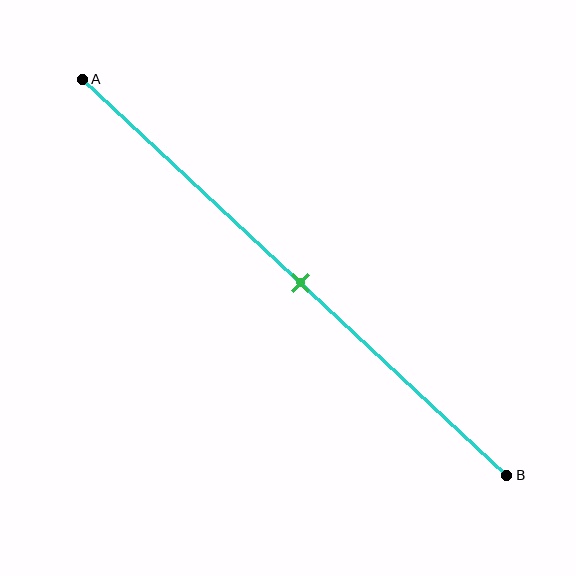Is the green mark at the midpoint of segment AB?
Yes, the mark is approximately at the midpoint.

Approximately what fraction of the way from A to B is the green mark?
The green mark is approximately 50% of the way from A to B.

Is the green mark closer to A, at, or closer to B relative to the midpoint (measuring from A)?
The green mark is approximately at the midpoint of segment AB.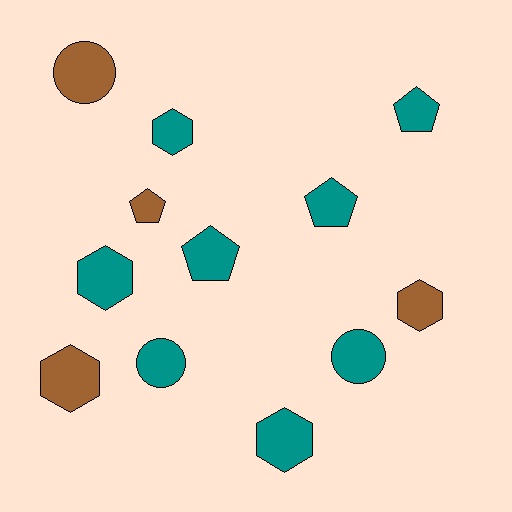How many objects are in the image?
There are 12 objects.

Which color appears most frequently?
Teal, with 8 objects.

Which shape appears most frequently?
Hexagon, with 5 objects.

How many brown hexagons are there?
There are 2 brown hexagons.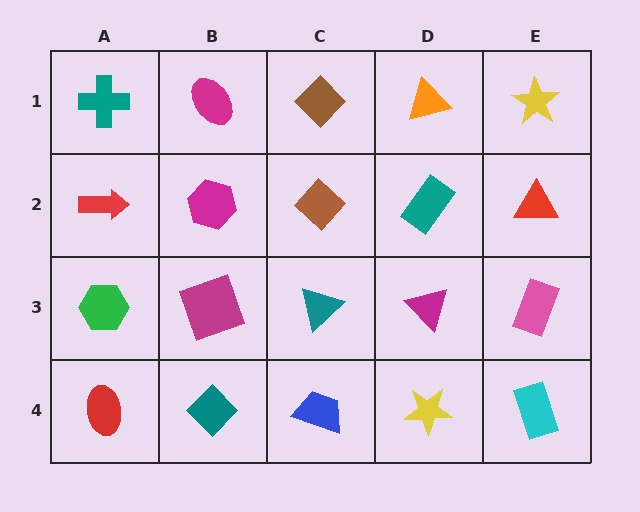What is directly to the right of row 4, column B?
A blue trapezoid.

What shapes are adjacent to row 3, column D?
A teal rectangle (row 2, column D), a yellow star (row 4, column D), a teal triangle (row 3, column C), a pink rectangle (row 3, column E).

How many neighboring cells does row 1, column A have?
2.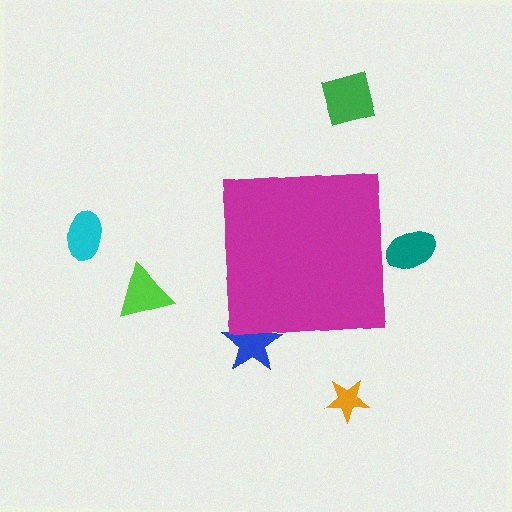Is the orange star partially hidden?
No, the orange star is fully visible.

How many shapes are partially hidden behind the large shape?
2 shapes are partially hidden.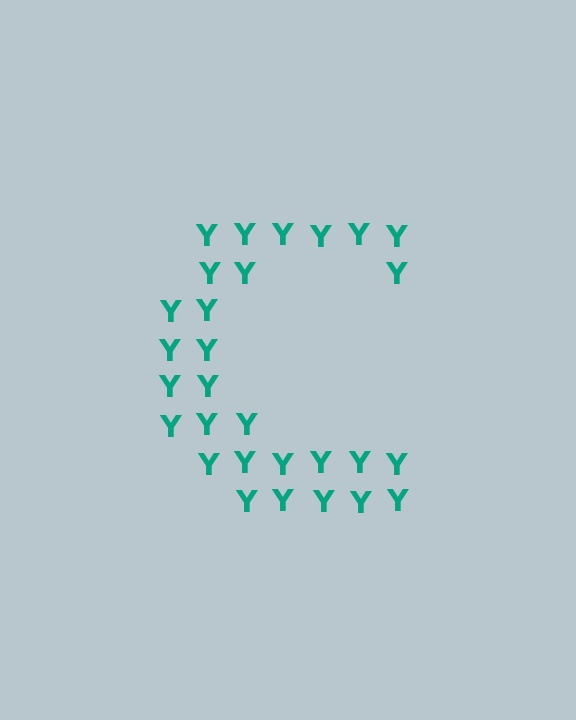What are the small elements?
The small elements are letter Y's.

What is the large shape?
The large shape is the letter C.